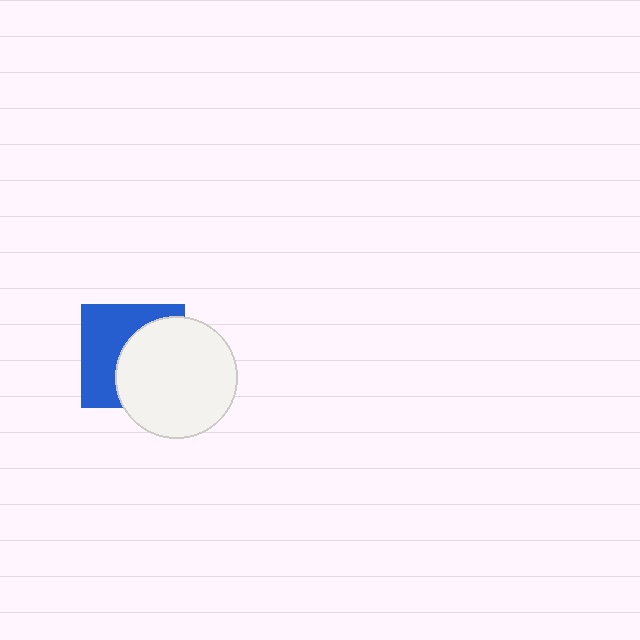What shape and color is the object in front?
The object in front is a white circle.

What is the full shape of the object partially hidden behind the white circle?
The partially hidden object is a blue square.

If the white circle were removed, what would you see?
You would see the complete blue square.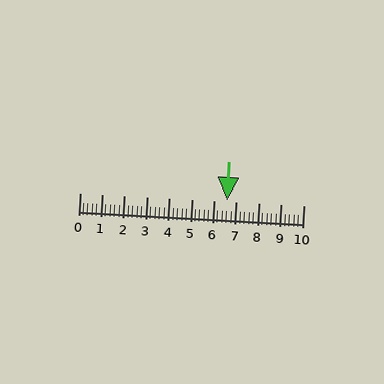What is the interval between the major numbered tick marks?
The major tick marks are spaced 1 units apart.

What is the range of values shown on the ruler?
The ruler shows values from 0 to 10.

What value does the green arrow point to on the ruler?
The green arrow points to approximately 6.6.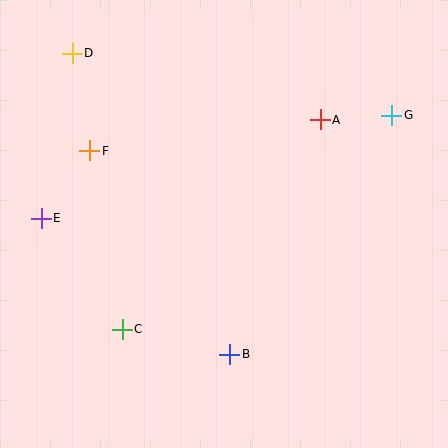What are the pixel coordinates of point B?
Point B is at (230, 354).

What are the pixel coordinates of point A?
Point A is at (320, 120).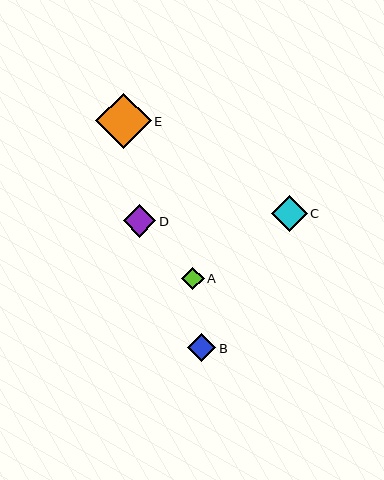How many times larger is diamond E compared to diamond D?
Diamond E is approximately 1.7 times the size of diamond D.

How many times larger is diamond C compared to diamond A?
Diamond C is approximately 1.6 times the size of diamond A.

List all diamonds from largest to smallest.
From largest to smallest: E, C, D, B, A.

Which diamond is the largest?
Diamond E is the largest with a size of approximately 56 pixels.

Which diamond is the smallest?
Diamond A is the smallest with a size of approximately 23 pixels.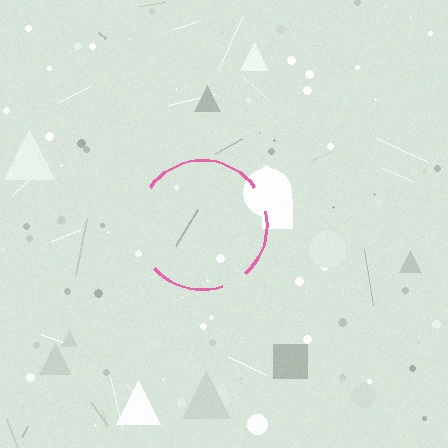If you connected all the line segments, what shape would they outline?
They would outline a circle.